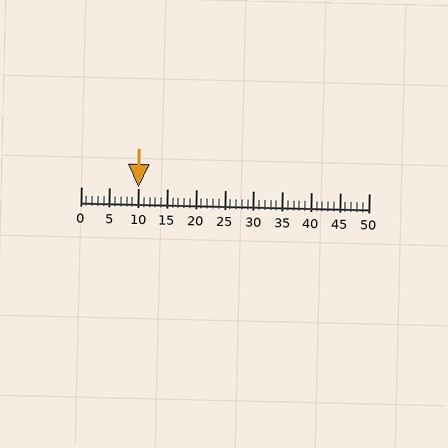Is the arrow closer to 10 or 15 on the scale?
The arrow is closer to 10.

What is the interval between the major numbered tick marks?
The major tick marks are spaced 5 units apart.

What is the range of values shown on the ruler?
The ruler shows values from 0 to 50.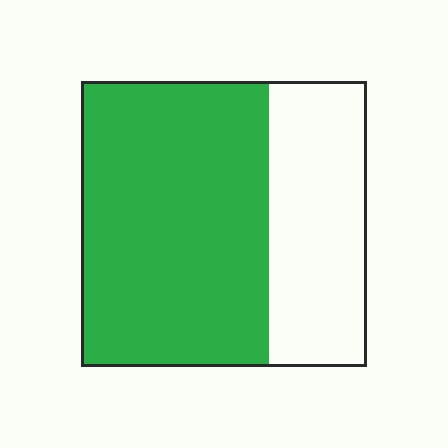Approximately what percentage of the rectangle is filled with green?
Approximately 65%.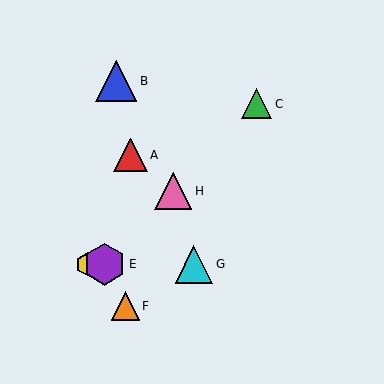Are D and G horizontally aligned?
Yes, both are at y≈264.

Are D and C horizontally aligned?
No, D is at y≈264 and C is at y≈104.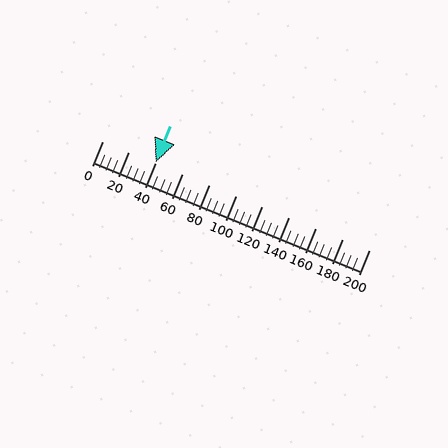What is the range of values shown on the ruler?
The ruler shows values from 0 to 200.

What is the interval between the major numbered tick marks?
The major tick marks are spaced 20 units apart.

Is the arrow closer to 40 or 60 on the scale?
The arrow is closer to 40.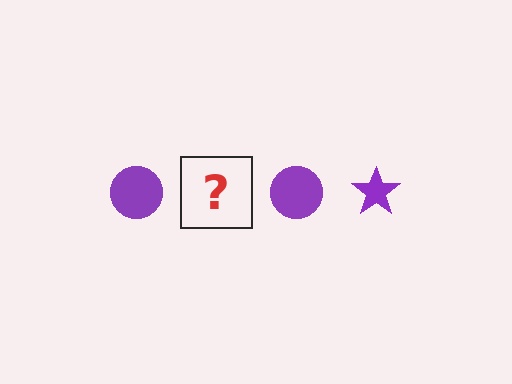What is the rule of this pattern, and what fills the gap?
The rule is that the pattern cycles through circle, star shapes in purple. The gap should be filled with a purple star.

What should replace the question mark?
The question mark should be replaced with a purple star.